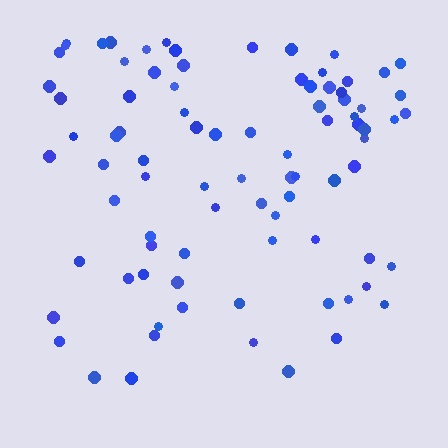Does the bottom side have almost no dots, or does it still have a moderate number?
Still a moderate number, just noticeably fewer than the top.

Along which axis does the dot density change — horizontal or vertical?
Vertical.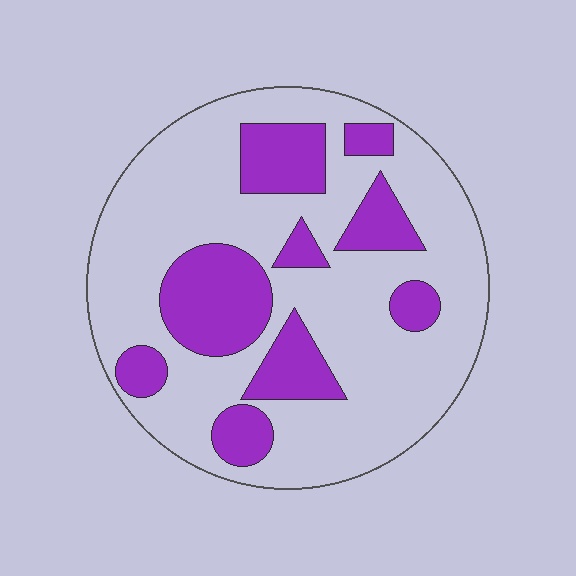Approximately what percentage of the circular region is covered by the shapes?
Approximately 30%.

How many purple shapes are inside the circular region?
9.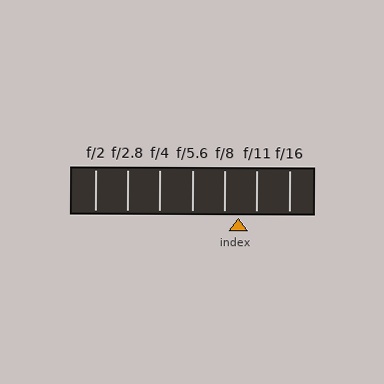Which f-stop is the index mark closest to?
The index mark is closest to f/8.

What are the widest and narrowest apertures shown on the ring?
The widest aperture shown is f/2 and the narrowest is f/16.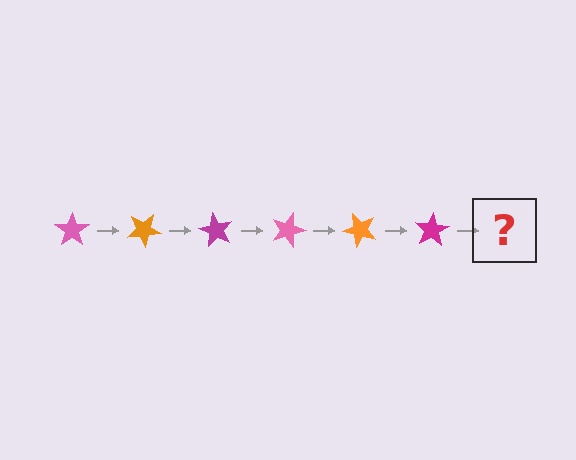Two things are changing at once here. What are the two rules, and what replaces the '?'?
The two rules are that it rotates 30 degrees each step and the color cycles through pink, orange, and magenta. The '?' should be a pink star, rotated 180 degrees from the start.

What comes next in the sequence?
The next element should be a pink star, rotated 180 degrees from the start.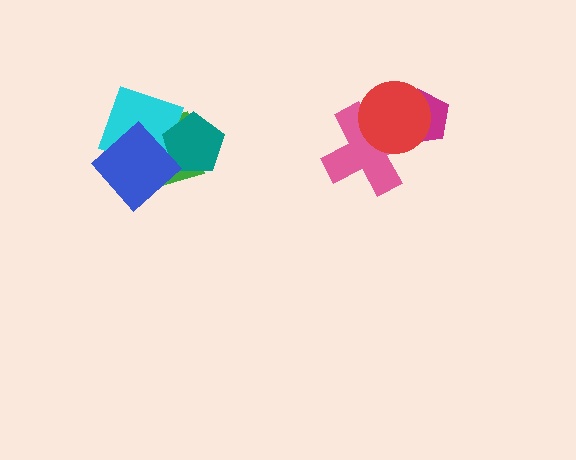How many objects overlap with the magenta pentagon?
2 objects overlap with the magenta pentagon.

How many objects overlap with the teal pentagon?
3 objects overlap with the teal pentagon.